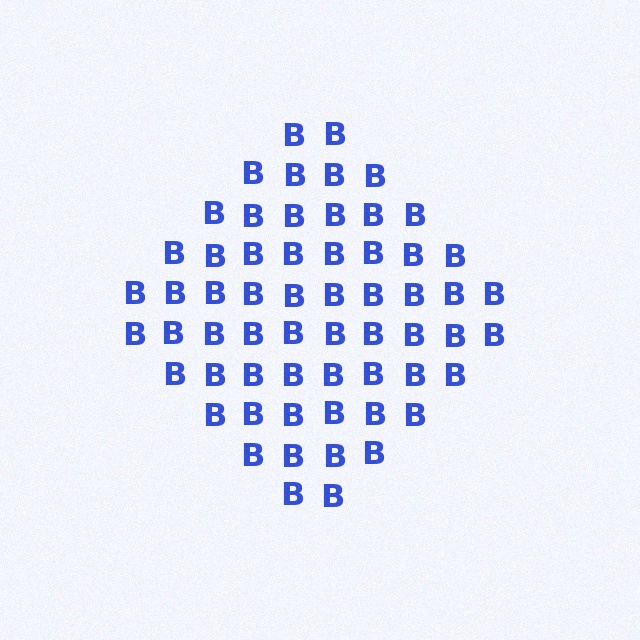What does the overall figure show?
The overall figure shows a diamond.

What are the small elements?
The small elements are letter B's.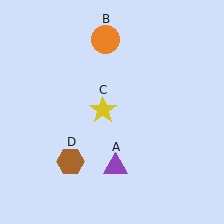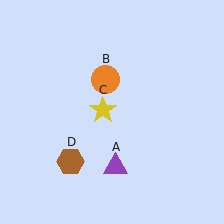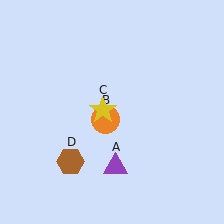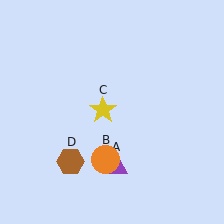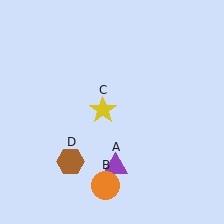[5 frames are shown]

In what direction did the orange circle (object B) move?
The orange circle (object B) moved down.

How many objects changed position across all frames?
1 object changed position: orange circle (object B).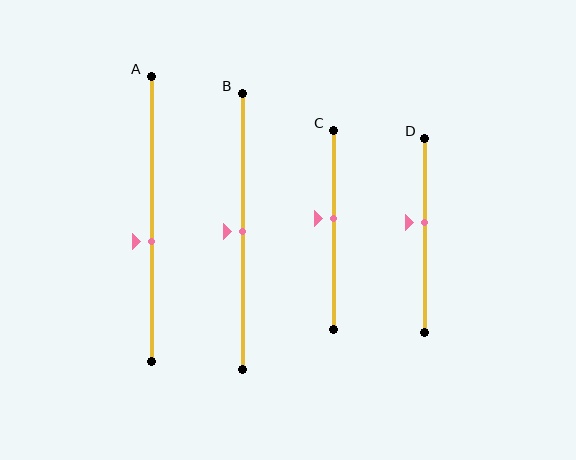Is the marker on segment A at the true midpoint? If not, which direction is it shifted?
No, the marker on segment A is shifted downward by about 8% of the segment length.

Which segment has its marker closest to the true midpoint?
Segment B has its marker closest to the true midpoint.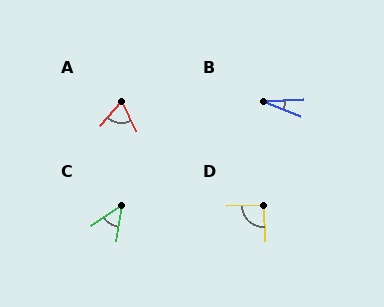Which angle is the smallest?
B, at approximately 25 degrees.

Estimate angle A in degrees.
Approximately 68 degrees.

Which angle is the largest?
D, at approximately 91 degrees.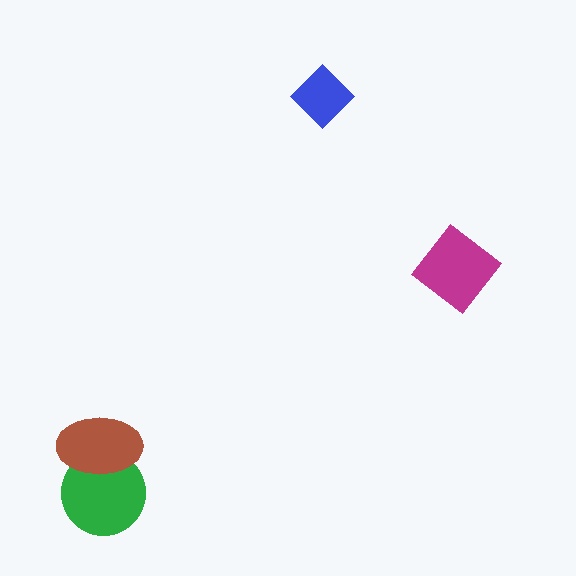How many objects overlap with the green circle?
1 object overlaps with the green circle.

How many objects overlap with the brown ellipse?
1 object overlaps with the brown ellipse.